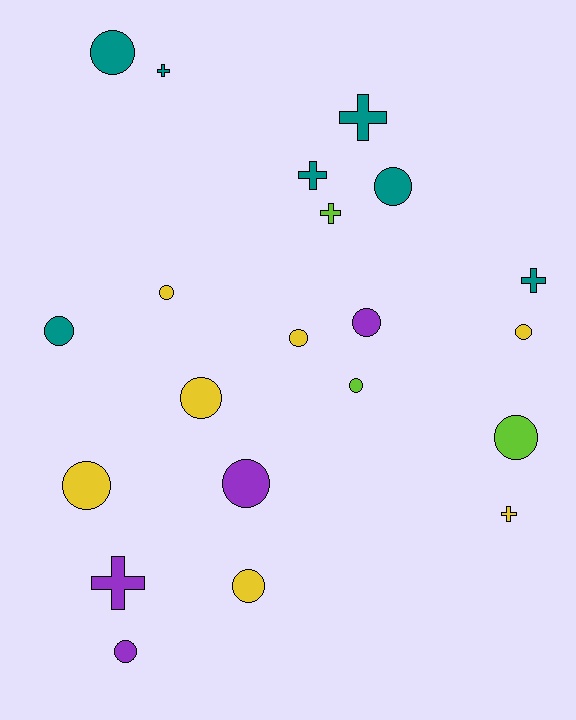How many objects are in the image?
There are 21 objects.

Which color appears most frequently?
Teal, with 7 objects.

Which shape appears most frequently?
Circle, with 14 objects.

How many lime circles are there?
There are 2 lime circles.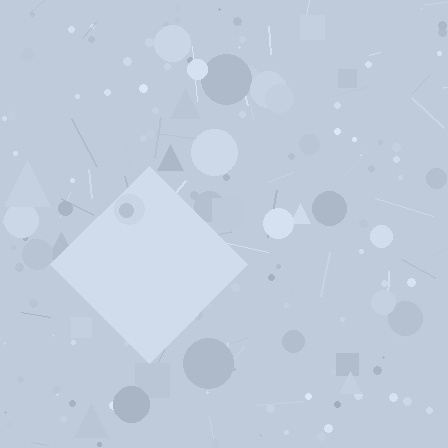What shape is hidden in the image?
A diamond is hidden in the image.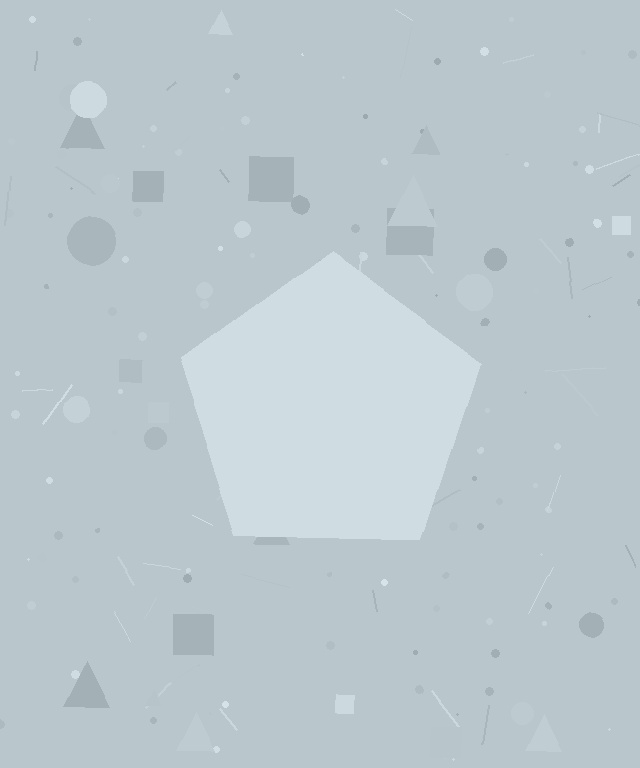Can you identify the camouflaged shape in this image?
The camouflaged shape is a pentagon.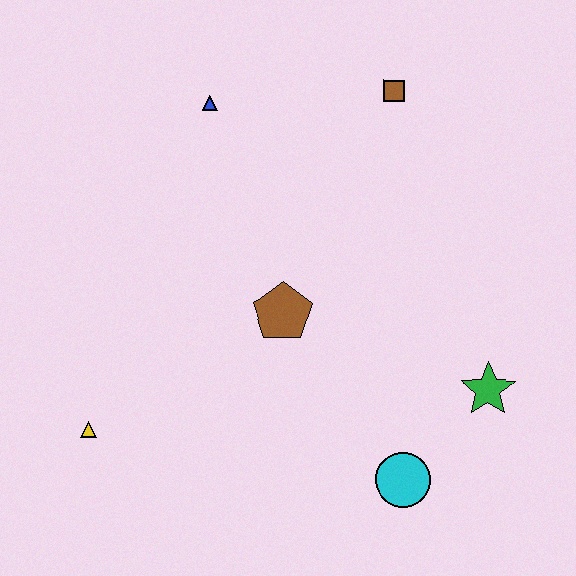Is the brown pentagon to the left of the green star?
Yes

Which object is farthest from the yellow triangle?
The brown square is farthest from the yellow triangle.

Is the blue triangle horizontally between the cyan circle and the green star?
No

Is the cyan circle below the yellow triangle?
Yes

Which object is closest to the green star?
The cyan circle is closest to the green star.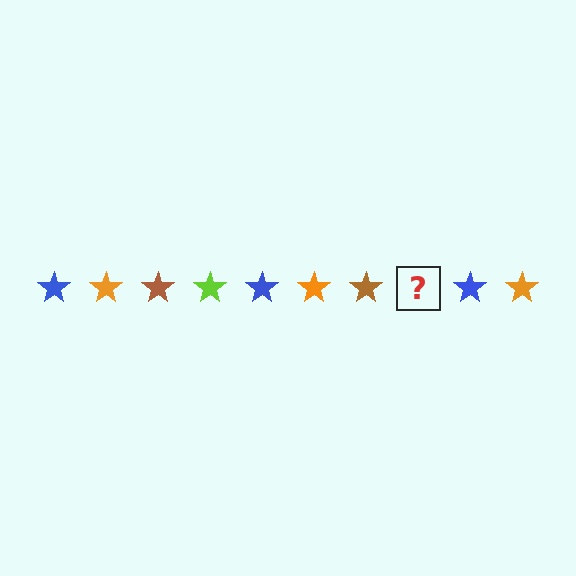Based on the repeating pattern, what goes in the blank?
The blank should be a lime star.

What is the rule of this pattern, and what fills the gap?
The rule is that the pattern cycles through blue, orange, brown, lime stars. The gap should be filled with a lime star.